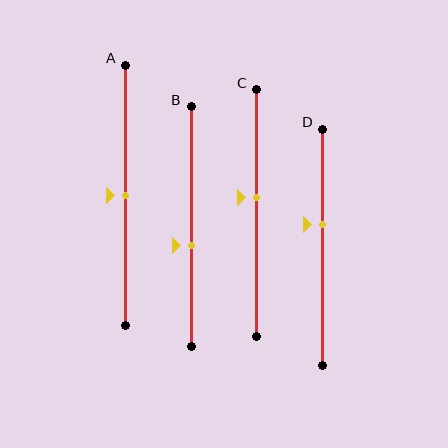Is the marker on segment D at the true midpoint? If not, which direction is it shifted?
No, the marker on segment D is shifted upward by about 10% of the segment length.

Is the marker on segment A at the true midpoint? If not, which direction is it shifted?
Yes, the marker on segment A is at the true midpoint.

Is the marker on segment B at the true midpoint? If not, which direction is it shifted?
No, the marker on segment B is shifted downward by about 8% of the segment length.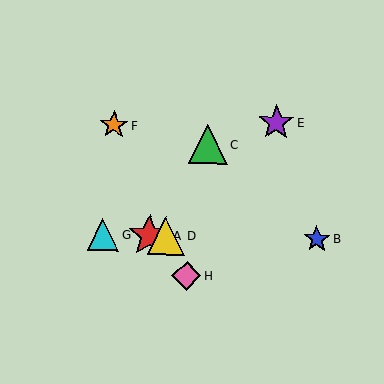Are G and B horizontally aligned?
Yes, both are at y≈235.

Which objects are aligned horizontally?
Objects A, B, D, G are aligned horizontally.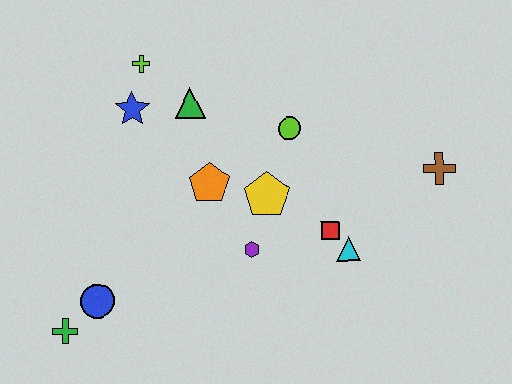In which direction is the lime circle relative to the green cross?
The lime circle is to the right of the green cross.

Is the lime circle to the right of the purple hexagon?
Yes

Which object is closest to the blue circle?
The green cross is closest to the blue circle.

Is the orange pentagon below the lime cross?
Yes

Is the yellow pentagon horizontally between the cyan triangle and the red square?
No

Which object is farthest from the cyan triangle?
The green cross is farthest from the cyan triangle.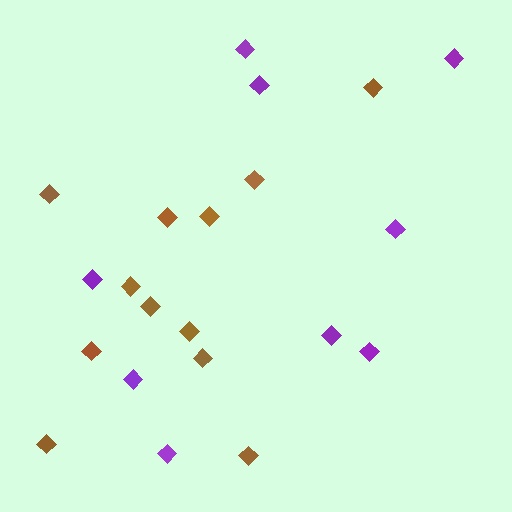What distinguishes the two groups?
There are 2 groups: one group of brown diamonds (12) and one group of purple diamonds (9).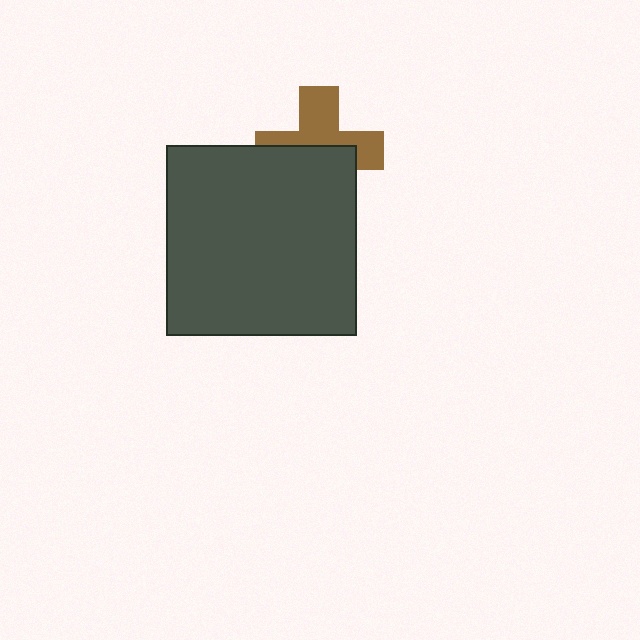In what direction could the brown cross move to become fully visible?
The brown cross could move up. That would shift it out from behind the dark gray square entirely.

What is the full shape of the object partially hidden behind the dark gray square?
The partially hidden object is a brown cross.